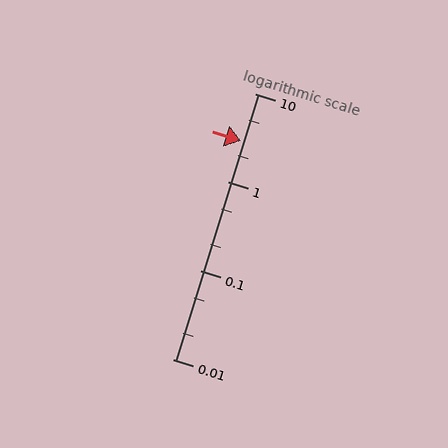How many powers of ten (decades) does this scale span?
The scale spans 3 decades, from 0.01 to 10.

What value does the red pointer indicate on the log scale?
The pointer indicates approximately 2.9.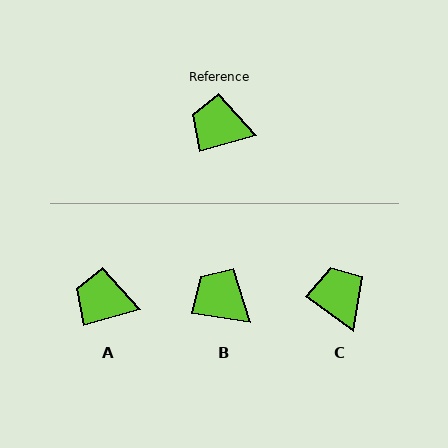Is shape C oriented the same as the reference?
No, it is off by about 52 degrees.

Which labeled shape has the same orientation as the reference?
A.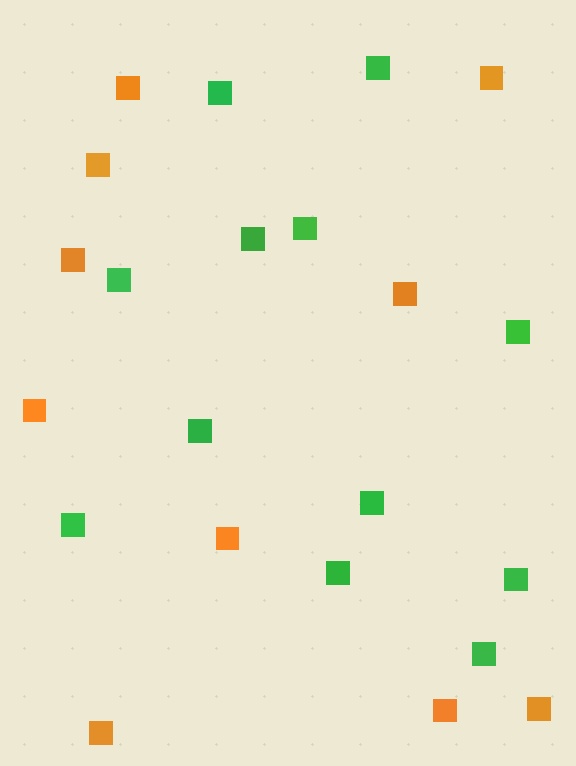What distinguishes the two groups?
There are 2 groups: one group of green squares (12) and one group of orange squares (10).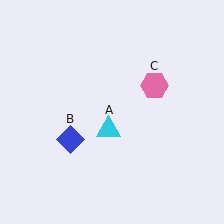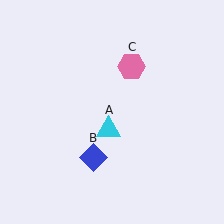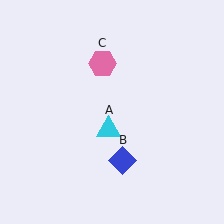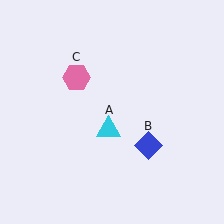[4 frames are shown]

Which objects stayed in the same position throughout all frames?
Cyan triangle (object A) remained stationary.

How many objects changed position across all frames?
2 objects changed position: blue diamond (object B), pink hexagon (object C).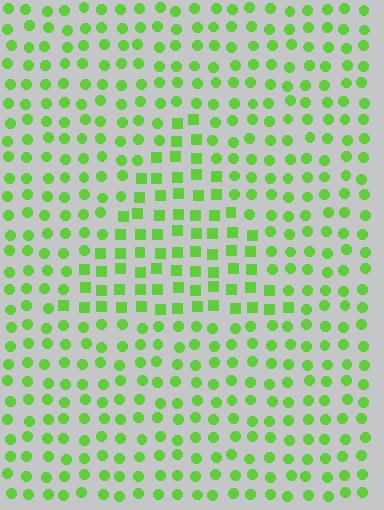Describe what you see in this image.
The image is filled with small lime elements arranged in a uniform grid. A triangle-shaped region contains squares, while the surrounding area contains circles. The boundary is defined purely by the change in element shape.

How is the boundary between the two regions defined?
The boundary is defined by a change in element shape: squares inside vs. circles outside. All elements share the same color and spacing.